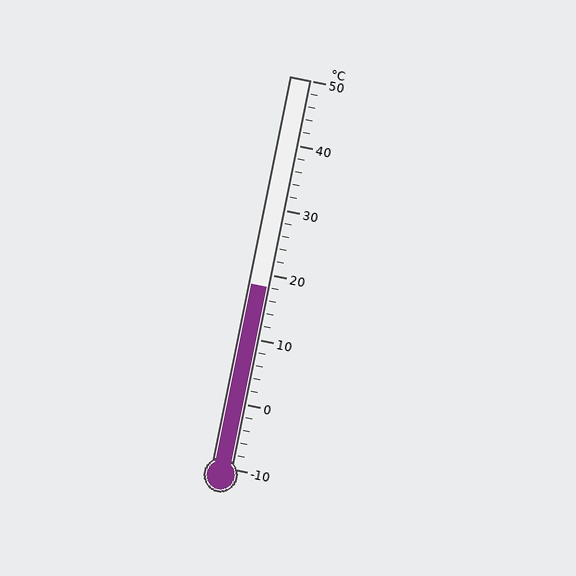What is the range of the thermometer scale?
The thermometer scale ranges from -10°C to 50°C.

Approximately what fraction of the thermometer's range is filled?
The thermometer is filled to approximately 45% of its range.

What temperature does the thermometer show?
The thermometer shows approximately 18°C.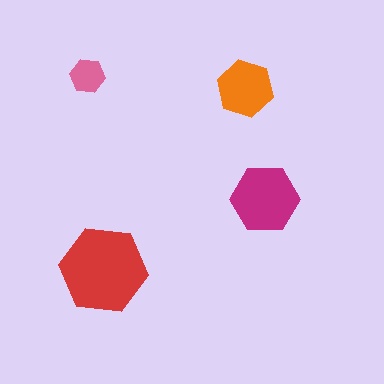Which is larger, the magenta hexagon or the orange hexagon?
The magenta one.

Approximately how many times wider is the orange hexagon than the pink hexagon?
About 1.5 times wider.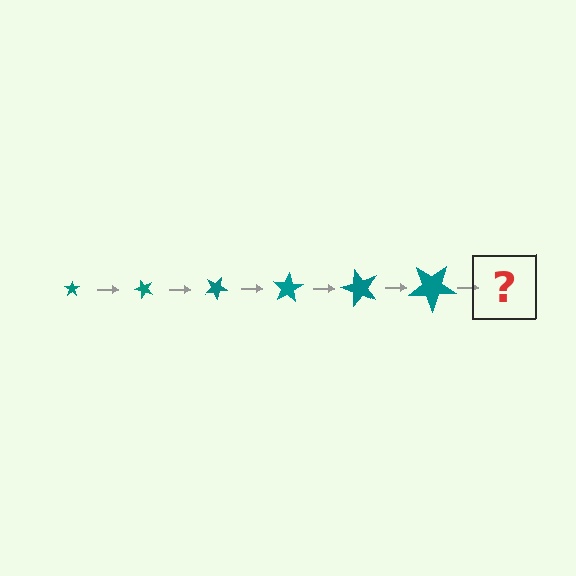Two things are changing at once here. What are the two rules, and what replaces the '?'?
The two rules are that the star grows larger each step and it rotates 50 degrees each step. The '?' should be a star, larger than the previous one and rotated 300 degrees from the start.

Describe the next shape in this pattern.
It should be a star, larger than the previous one and rotated 300 degrees from the start.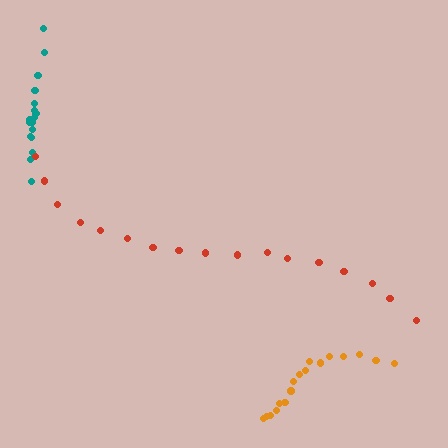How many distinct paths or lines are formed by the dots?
There are 3 distinct paths.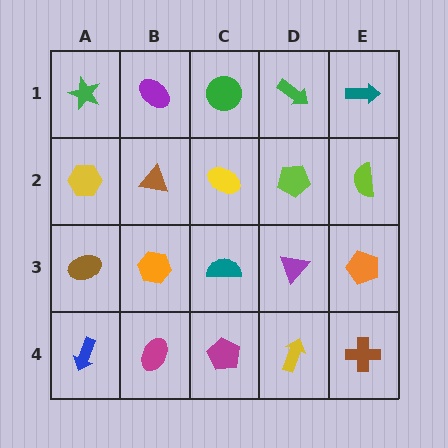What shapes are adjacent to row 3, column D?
A lime pentagon (row 2, column D), a yellow arrow (row 4, column D), a teal semicircle (row 3, column C), an orange pentagon (row 3, column E).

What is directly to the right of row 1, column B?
A green circle.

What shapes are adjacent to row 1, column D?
A lime pentagon (row 2, column D), a green circle (row 1, column C), a teal arrow (row 1, column E).